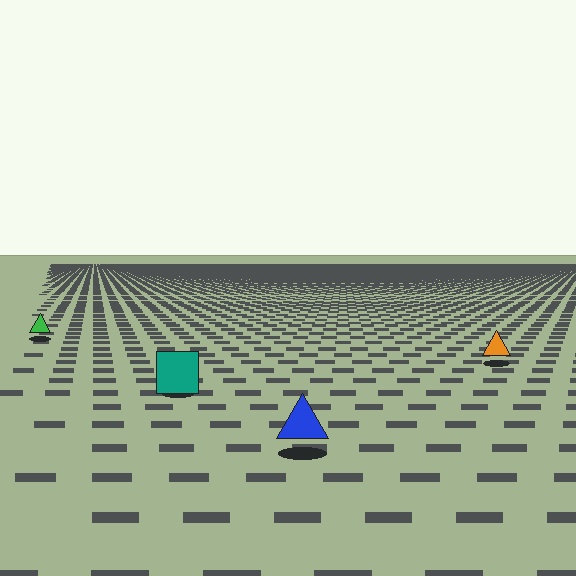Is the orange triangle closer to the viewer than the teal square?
No. The teal square is closer — you can tell from the texture gradient: the ground texture is coarser near it.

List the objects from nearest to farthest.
From nearest to farthest: the blue triangle, the teal square, the orange triangle, the green triangle.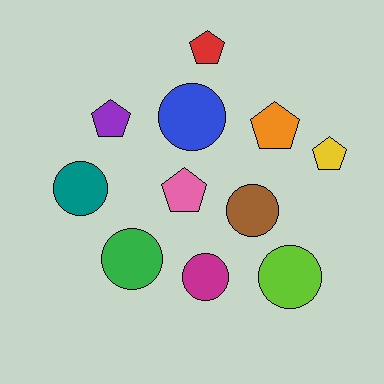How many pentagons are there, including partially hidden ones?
There are 5 pentagons.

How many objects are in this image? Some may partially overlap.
There are 11 objects.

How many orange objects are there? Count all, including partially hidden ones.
There is 1 orange object.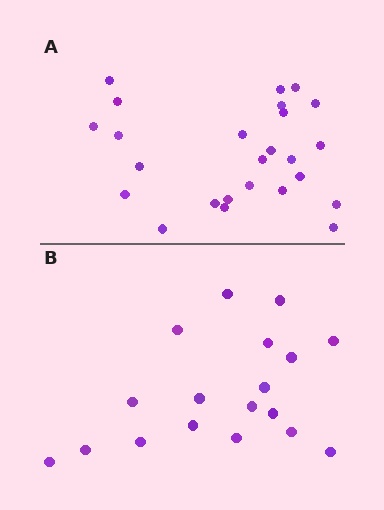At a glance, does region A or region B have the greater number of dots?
Region A (the top region) has more dots.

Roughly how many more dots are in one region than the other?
Region A has roughly 8 or so more dots than region B.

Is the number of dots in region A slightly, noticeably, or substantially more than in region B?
Region A has noticeably more, but not dramatically so. The ratio is roughly 1.4 to 1.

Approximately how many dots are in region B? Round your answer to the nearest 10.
About 20 dots. (The exact count is 18, which rounds to 20.)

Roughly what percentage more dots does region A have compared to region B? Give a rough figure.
About 40% more.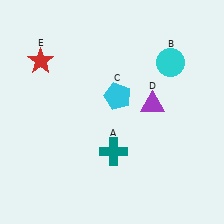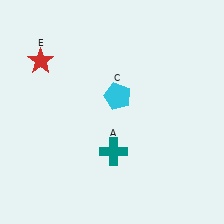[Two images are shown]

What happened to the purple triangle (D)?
The purple triangle (D) was removed in Image 2. It was in the top-right area of Image 1.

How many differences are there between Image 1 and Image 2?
There are 2 differences between the two images.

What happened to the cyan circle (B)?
The cyan circle (B) was removed in Image 2. It was in the top-right area of Image 1.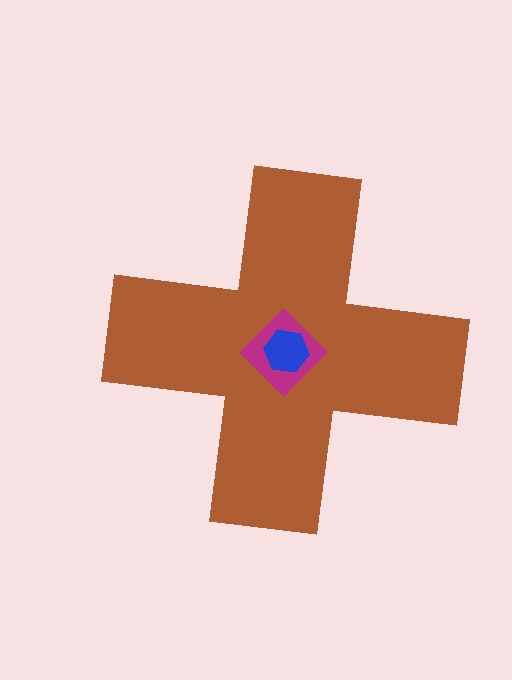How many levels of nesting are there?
3.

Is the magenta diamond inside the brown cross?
Yes.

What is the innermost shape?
The blue hexagon.